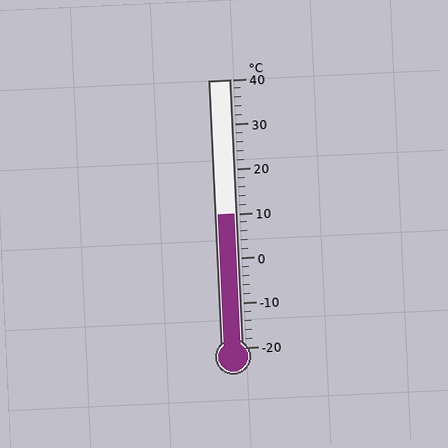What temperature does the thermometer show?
The thermometer shows approximately 10°C.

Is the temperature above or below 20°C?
The temperature is below 20°C.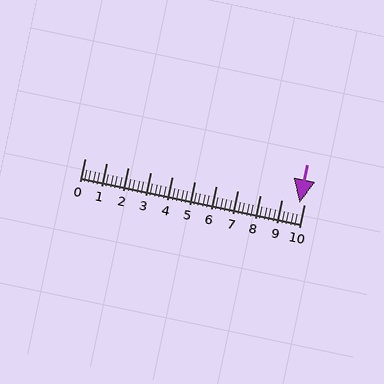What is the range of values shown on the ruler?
The ruler shows values from 0 to 10.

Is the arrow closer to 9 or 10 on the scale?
The arrow is closer to 10.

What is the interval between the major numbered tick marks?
The major tick marks are spaced 1 units apart.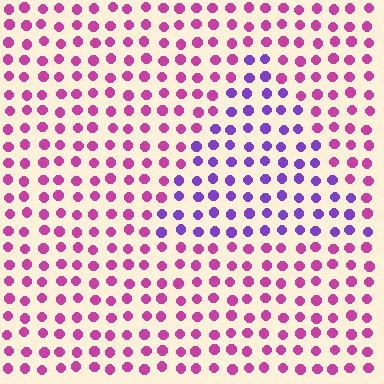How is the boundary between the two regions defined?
The boundary is defined purely by a slight shift in hue (about 48 degrees). Spacing, size, and orientation are identical on both sides.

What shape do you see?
I see a triangle.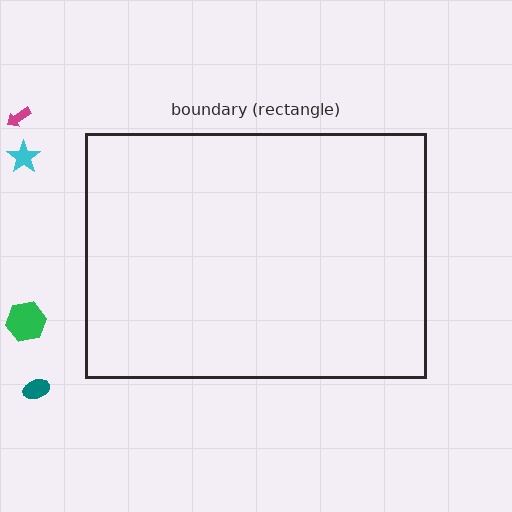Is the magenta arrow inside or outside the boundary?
Outside.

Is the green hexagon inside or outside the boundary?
Outside.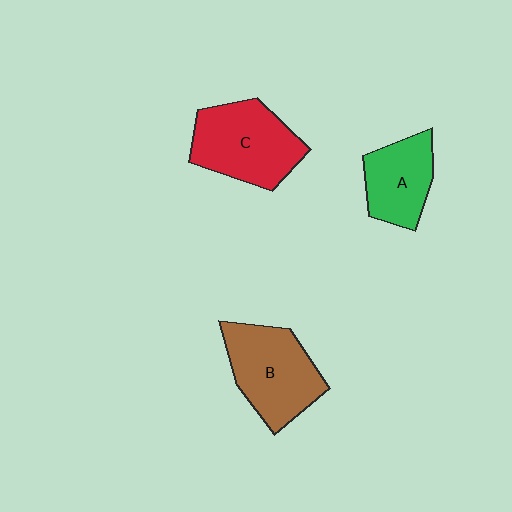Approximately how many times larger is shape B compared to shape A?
Approximately 1.4 times.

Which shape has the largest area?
Shape C (red).